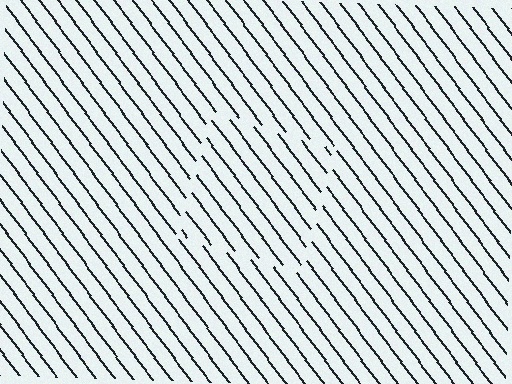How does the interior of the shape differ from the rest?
The interior of the shape contains the same grating, shifted by half a period — the contour is defined by the phase discontinuity where line-ends from the inner and outer gratings abut.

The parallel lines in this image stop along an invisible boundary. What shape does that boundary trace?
An illusory square. The interior of the shape contains the same grating, shifted by half a period — the contour is defined by the phase discontinuity where line-ends from the inner and outer gratings abut.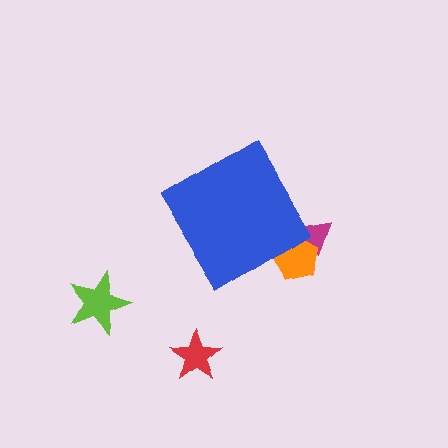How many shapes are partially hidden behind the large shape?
2 shapes are partially hidden.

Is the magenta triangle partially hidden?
Yes, the magenta triangle is partially hidden behind the blue diamond.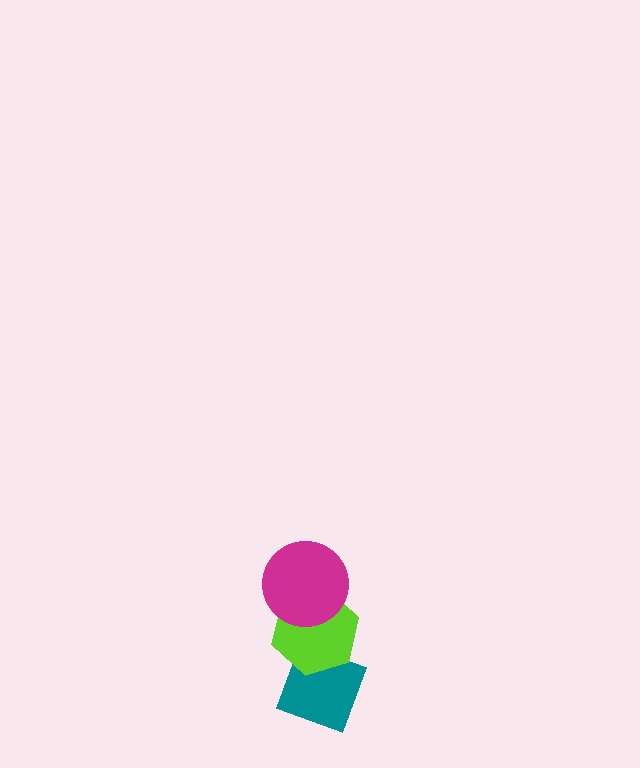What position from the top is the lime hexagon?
The lime hexagon is 2nd from the top.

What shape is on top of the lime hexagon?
The magenta circle is on top of the lime hexagon.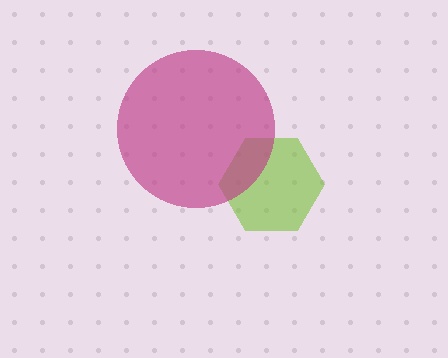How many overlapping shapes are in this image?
There are 2 overlapping shapes in the image.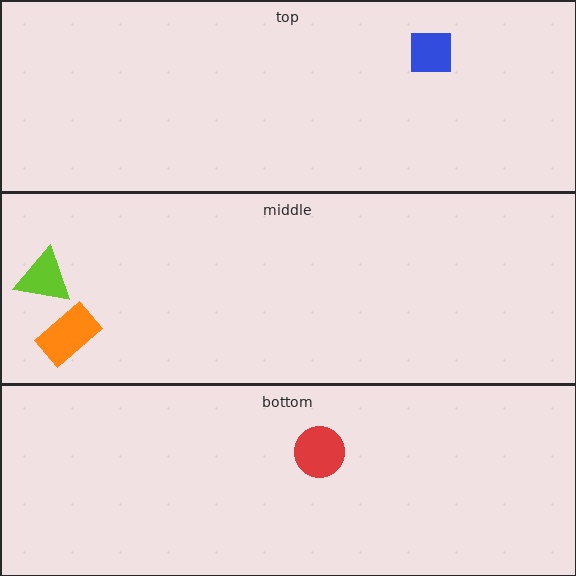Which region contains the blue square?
The top region.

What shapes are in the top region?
The blue square.